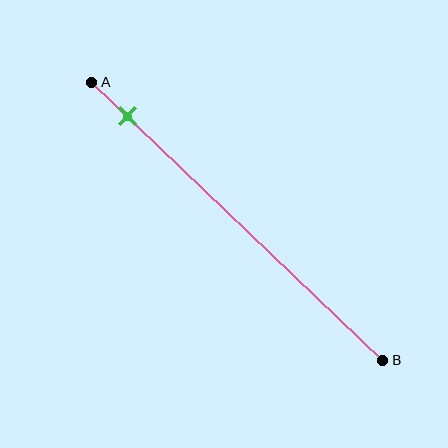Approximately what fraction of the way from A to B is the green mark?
The green mark is approximately 10% of the way from A to B.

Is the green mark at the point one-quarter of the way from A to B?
No, the mark is at about 10% from A, not at the 25% one-quarter point.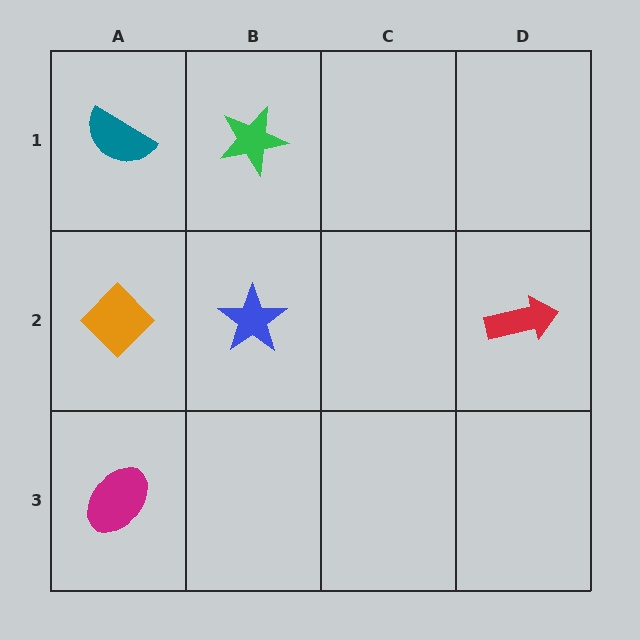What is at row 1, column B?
A green star.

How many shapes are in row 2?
3 shapes.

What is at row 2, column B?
A blue star.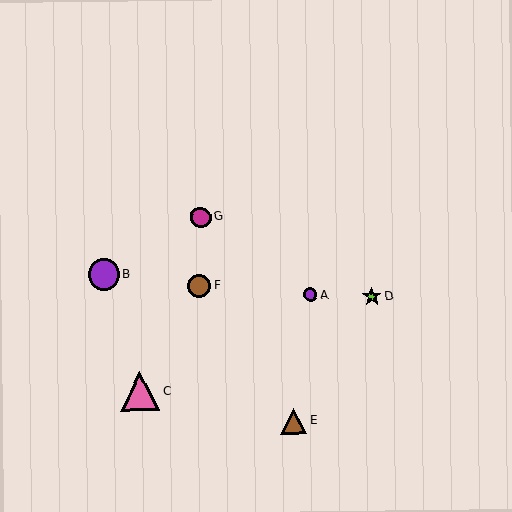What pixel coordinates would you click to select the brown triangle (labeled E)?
Click at (294, 421) to select the brown triangle E.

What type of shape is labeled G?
Shape G is a magenta circle.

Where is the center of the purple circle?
The center of the purple circle is at (104, 274).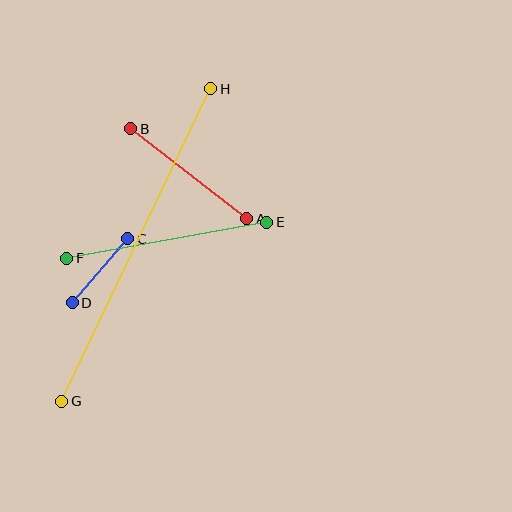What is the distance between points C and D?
The distance is approximately 85 pixels.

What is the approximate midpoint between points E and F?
The midpoint is at approximately (167, 240) pixels.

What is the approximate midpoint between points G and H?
The midpoint is at approximately (136, 245) pixels.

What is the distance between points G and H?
The distance is approximately 346 pixels.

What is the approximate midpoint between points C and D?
The midpoint is at approximately (100, 271) pixels.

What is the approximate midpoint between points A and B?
The midpoint is at approximately (189, 174) pixels.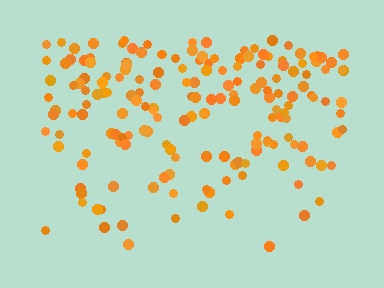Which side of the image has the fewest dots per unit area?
The bottom.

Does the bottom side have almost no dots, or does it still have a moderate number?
Still a moderate number, just noticeably fewer than the top.